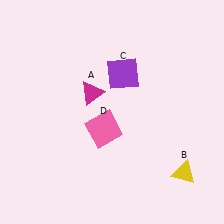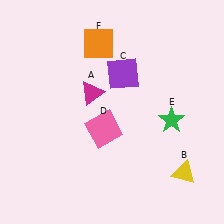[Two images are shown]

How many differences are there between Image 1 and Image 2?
There are 2 differences between the two images.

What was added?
A green star (E), an orange square (F) were added in Image 2.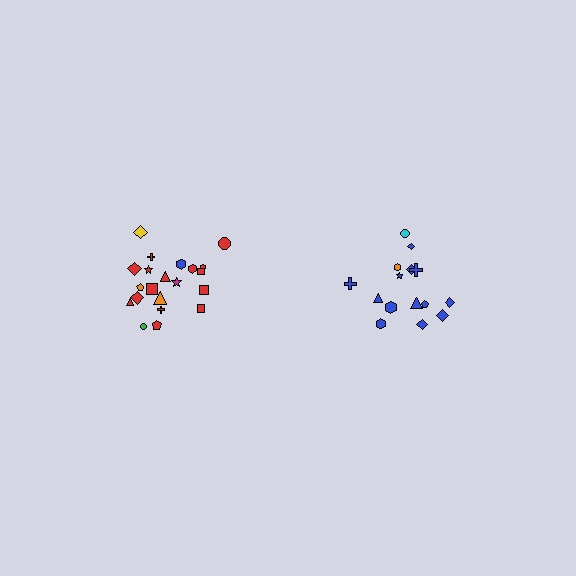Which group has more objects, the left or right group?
The left group.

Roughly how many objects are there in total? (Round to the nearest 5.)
Roughly 35 objects in total.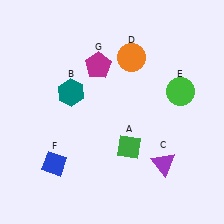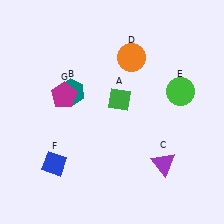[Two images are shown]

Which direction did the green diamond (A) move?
The green diamond (A) moved up.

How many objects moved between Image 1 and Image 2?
2 objects moved between the two images.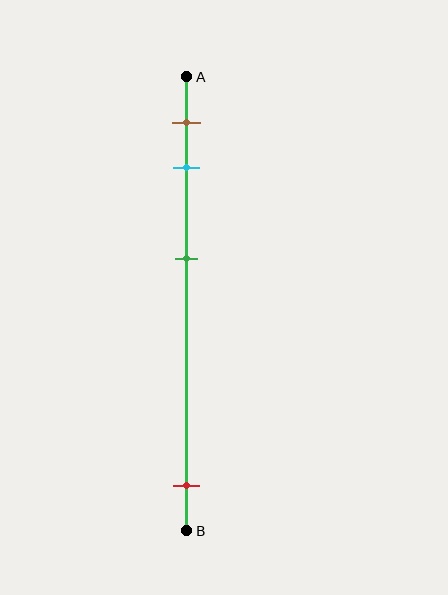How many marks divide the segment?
There are 4 marks dividing the segment.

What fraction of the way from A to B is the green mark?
The green mark is approximately 40% (0.4) of the way from A to B.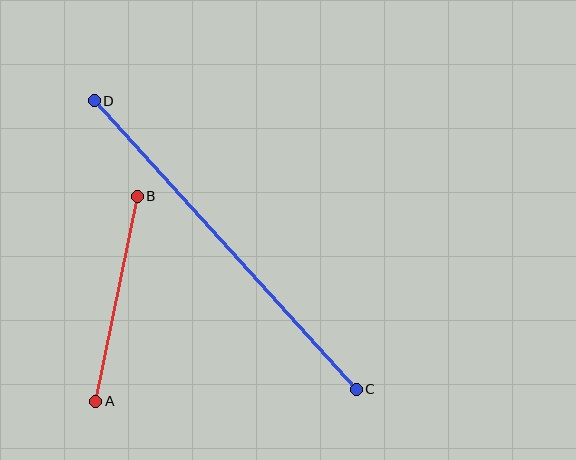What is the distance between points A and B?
The distance is approximately 209 pixels.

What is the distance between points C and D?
The distance is approximately 389 pixels.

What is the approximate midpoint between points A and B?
The midpoint is at approximately (117, 299) pixels.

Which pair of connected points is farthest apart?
Points C and D are farthest apart.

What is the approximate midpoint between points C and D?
The midpoint is at approximately (225, 245) pixels.